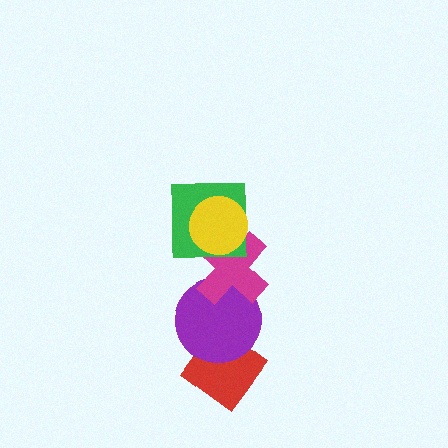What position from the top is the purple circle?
The purple circle is 4th from the top.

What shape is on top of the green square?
The yellow circle is on top of the green square.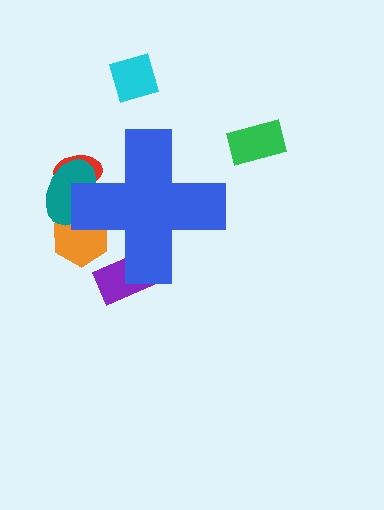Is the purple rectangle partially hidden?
Yes, the purple rectangle is partially hidden behind the blue cross.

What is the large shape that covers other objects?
A blue cross.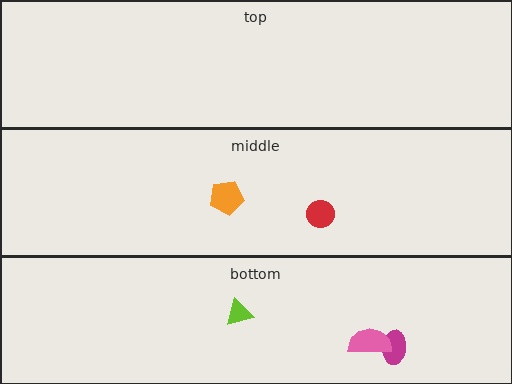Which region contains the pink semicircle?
The bottom region.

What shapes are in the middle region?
The orange pentagon, the red circle.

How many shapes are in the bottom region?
3.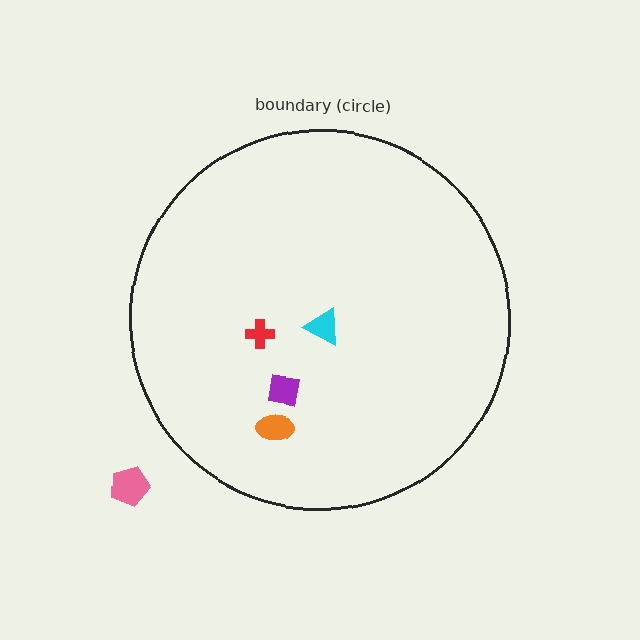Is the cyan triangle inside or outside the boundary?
Inside.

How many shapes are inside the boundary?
4 inside, 1 outside.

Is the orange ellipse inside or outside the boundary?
Inside.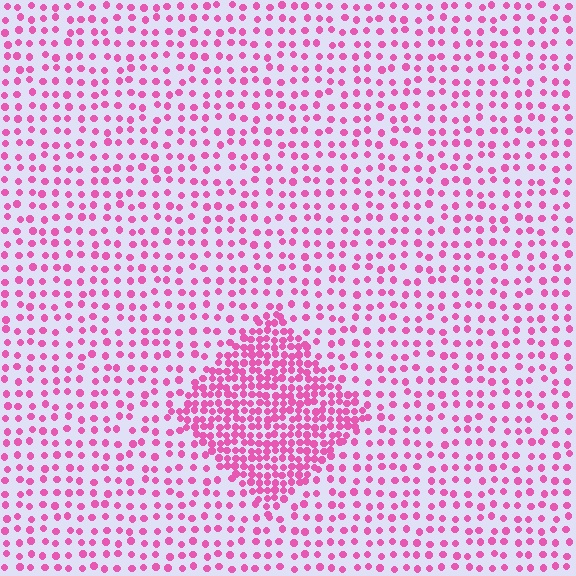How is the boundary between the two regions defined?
The boundary is defined by a change in element density (approximately 2.4x ratio). All elements are the same color, size, and shape.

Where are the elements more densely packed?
The elements are more densely packed inside the diamond boundary.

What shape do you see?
I see a diamond.